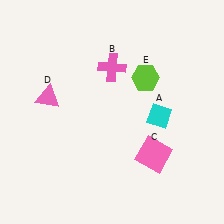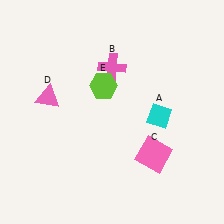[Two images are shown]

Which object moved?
The lime hexagon (E) moved left.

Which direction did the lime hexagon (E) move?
The lime hexagon (E) moved left.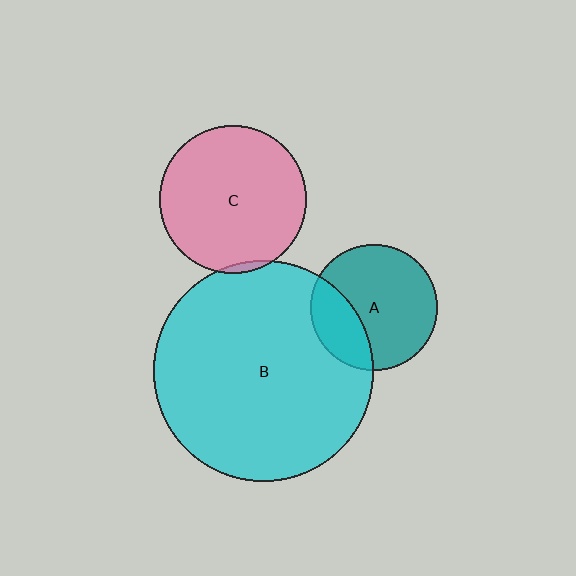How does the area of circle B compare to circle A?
Approximately 3.0 times.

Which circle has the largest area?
Circle B (cyan).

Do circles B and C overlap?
Yes.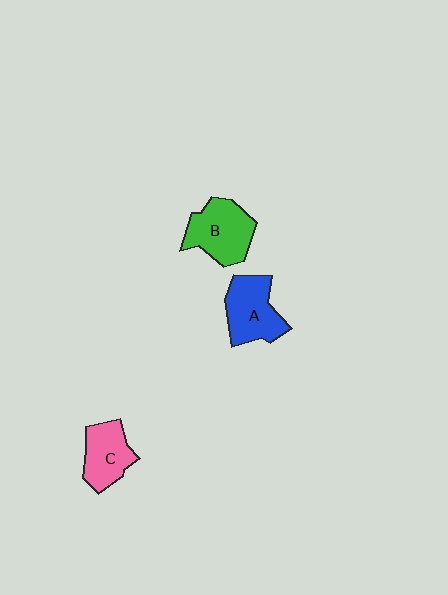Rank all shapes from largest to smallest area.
From largest to smallest: B (green), A (blue), C (pink).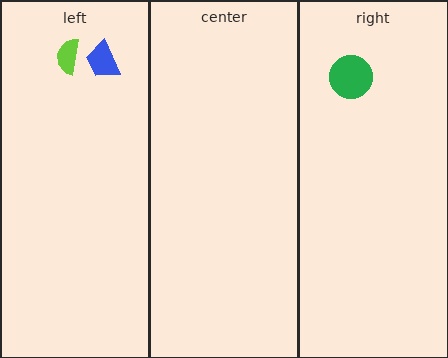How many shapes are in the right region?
1.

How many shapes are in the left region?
2.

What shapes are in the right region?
The green circle.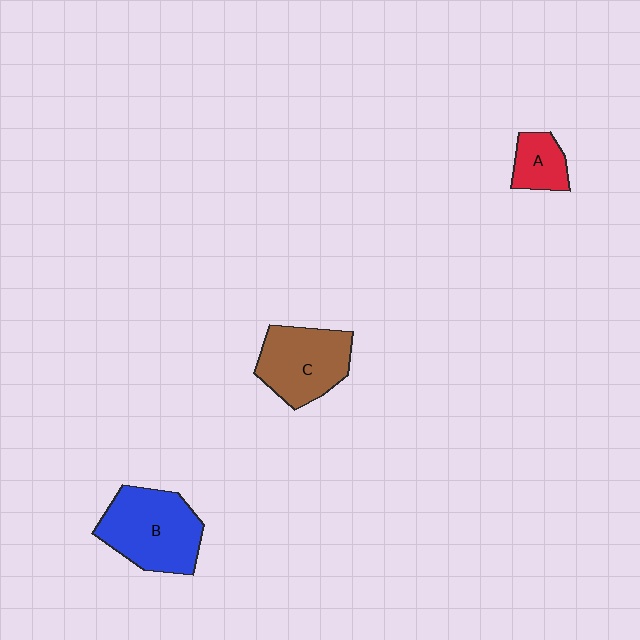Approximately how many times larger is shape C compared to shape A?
Approximately 2.1 times.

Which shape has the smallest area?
Shape A (red).